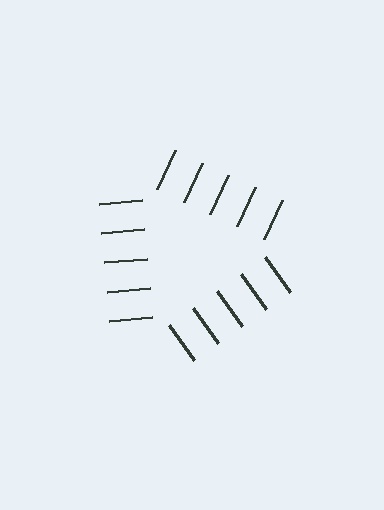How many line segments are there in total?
15 — 5 along each of the 3 edges.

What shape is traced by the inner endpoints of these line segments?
An illusory triangle — the line segments terminate on its edges but no continuous stroke is drawn.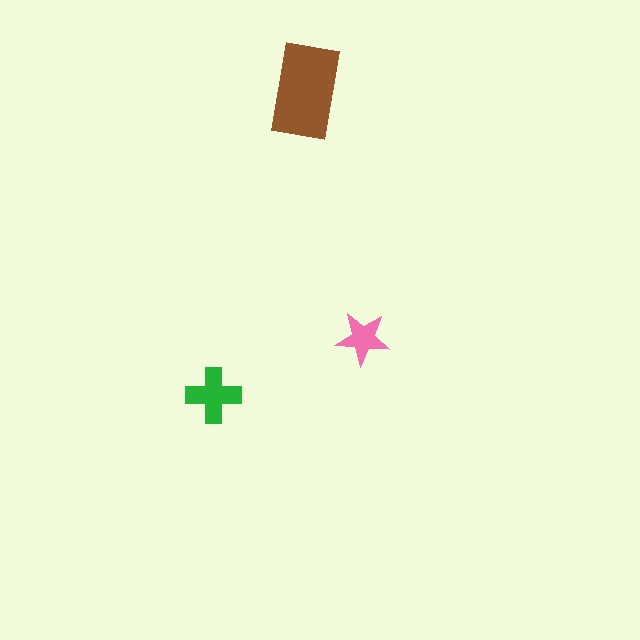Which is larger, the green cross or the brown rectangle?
The brown rectangle.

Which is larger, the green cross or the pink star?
The green cross.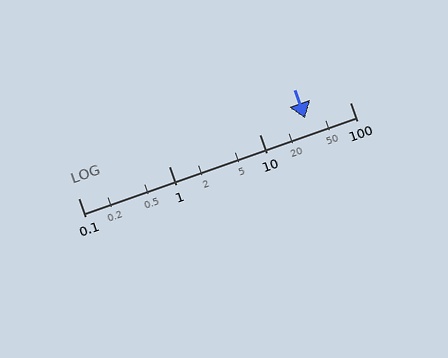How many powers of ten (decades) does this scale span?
The scale spans 3 decades, from 0.1 to 100.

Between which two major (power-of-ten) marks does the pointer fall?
The pointer is between 10 and 100.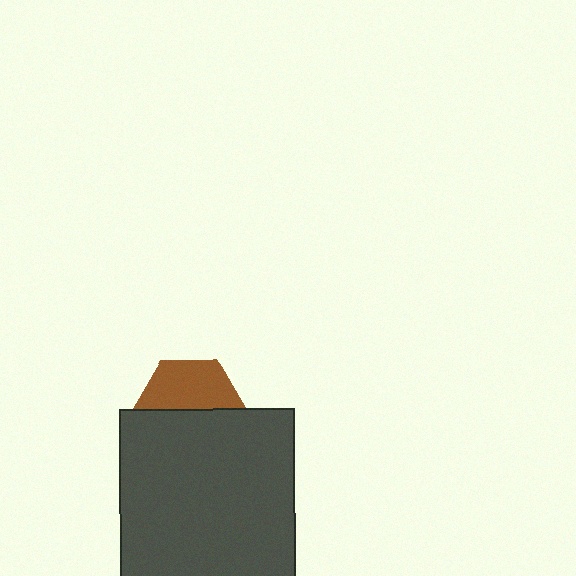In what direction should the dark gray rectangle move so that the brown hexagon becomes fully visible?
The dark gray rectangle should move down. That is the shortest direction to clear the overlap and leave the brown hexagon fully visible.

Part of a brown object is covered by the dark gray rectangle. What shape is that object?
It is a hexagon.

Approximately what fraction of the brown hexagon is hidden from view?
Roughly 52% of the brown hexagon is hidden behind the dark gray rectangle.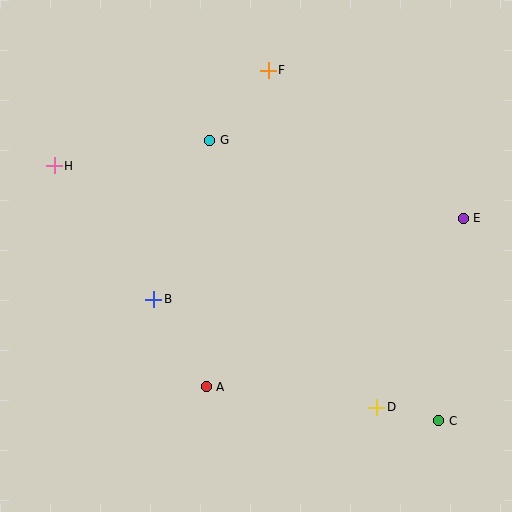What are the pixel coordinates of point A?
Point A is at (206, 387).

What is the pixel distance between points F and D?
The distance between F and D is 354 pixels.